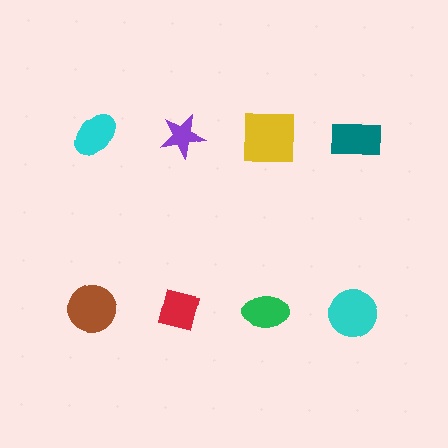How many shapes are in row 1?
4 shapes.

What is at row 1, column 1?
A cyan ellipse.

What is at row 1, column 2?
A purple star.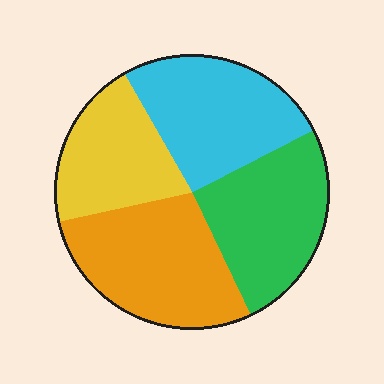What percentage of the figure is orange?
Orange takes up between a sixth and a third of the figure.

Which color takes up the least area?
Yellow, at roughly 20%.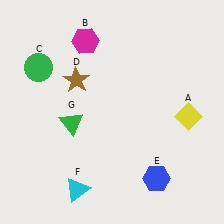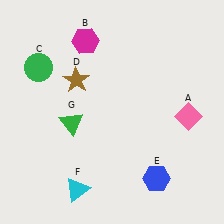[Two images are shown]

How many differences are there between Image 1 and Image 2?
There is 1 difference between the two images.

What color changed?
The diamond (A) changed from yellow in Image 1 to pink in Image 2.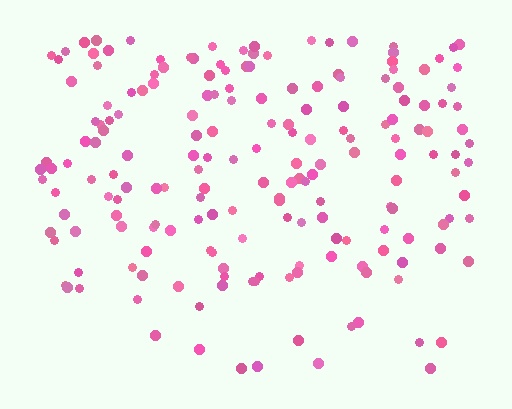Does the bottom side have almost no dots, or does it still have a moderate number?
Still a moderate number, just noticeably fewer than the top.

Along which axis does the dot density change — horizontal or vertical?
Vertical.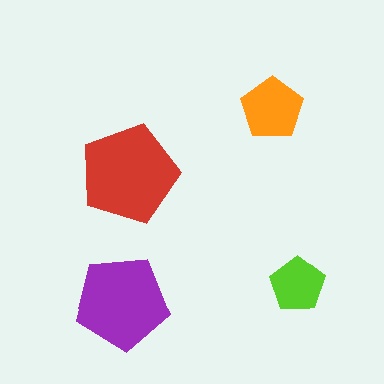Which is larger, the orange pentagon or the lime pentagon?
The orange one.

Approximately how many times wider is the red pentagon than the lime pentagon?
About 2 times wider.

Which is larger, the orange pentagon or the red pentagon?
The red one.